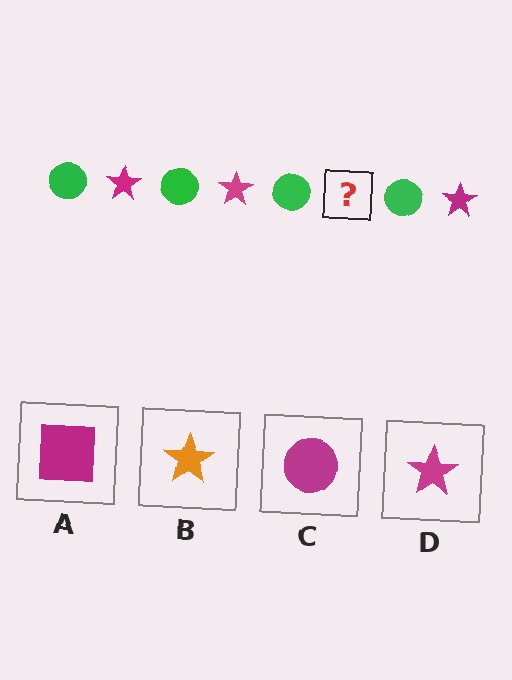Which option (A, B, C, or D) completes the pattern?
D.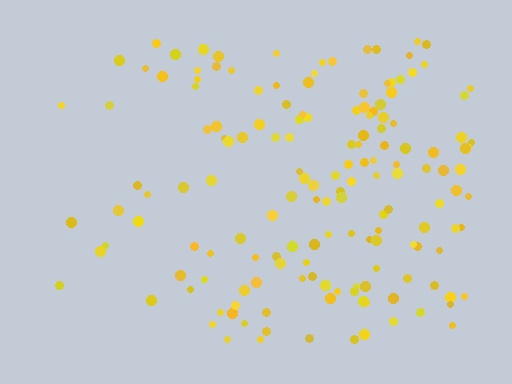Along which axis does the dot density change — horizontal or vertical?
Horizontal.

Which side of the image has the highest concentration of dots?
The right.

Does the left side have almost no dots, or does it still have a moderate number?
Still a moderate number, just noticeably fewer than the right.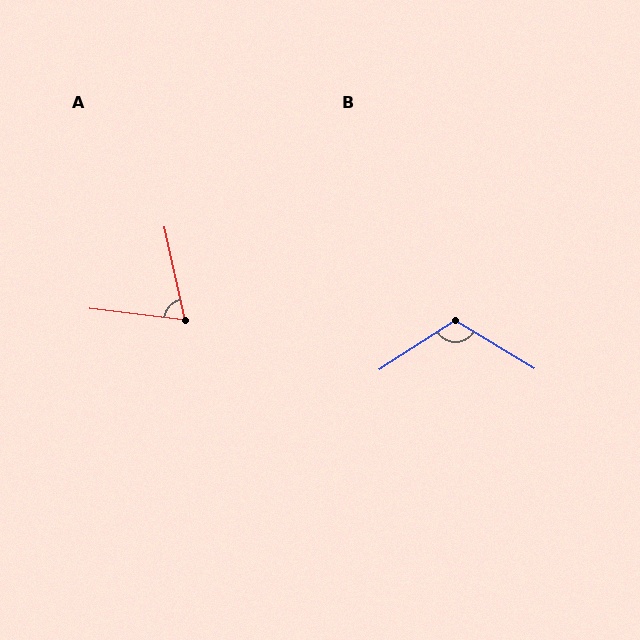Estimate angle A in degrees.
Approximately 71 degrees.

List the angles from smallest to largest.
A (71°), B (116°).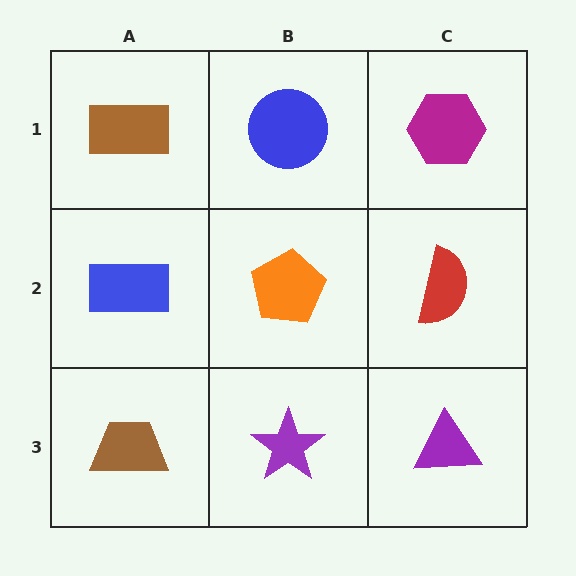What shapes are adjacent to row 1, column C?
A red semicircle (row 2, column C), a blue circle (row 1, column B).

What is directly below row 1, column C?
A red semicircle.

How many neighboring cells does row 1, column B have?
3.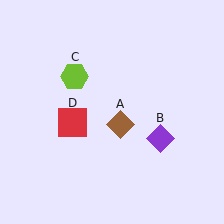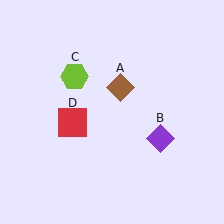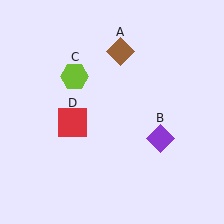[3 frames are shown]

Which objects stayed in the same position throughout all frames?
Purple diamond (object B) and lime hexagon (object C) and red square (object D) remained stationary.